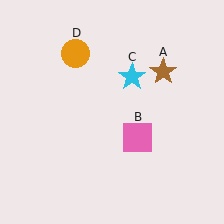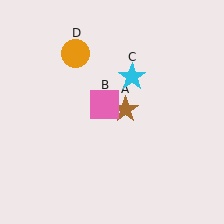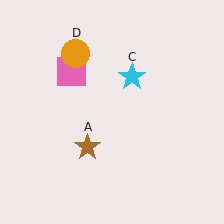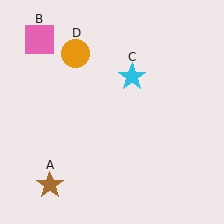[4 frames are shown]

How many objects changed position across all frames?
2 objects changed position: brown star (object A), pink square (object B).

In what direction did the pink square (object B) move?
The pink square (object B) moved up and to the left.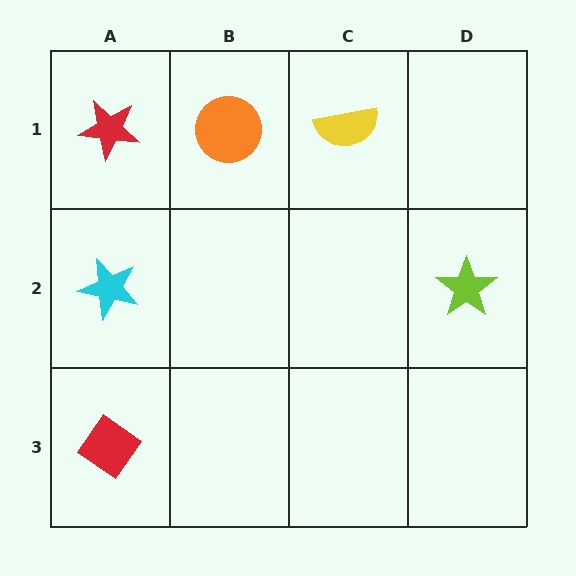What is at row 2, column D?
A lime star.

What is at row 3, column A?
A red diamond.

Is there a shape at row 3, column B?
No, that cell is empty.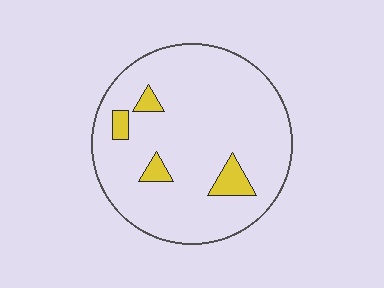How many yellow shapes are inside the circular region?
4.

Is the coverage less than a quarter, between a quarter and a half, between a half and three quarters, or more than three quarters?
Less than a quarter.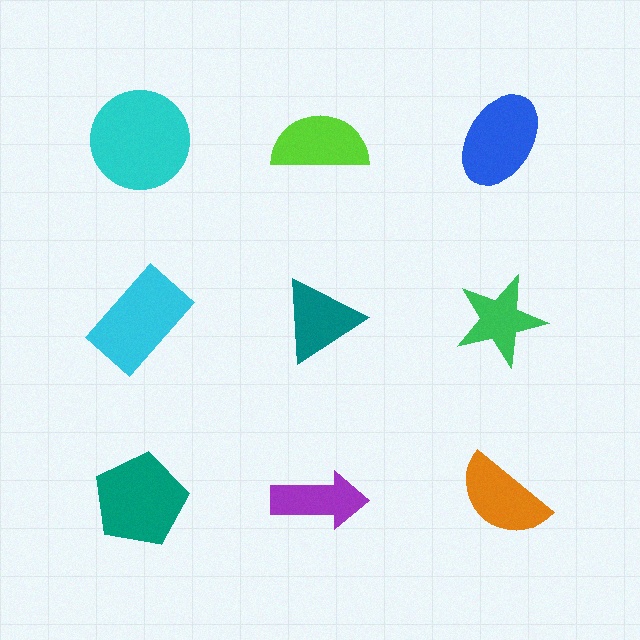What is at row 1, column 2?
A lime semicircle.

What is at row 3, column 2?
A purple arrow.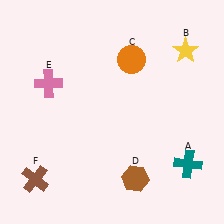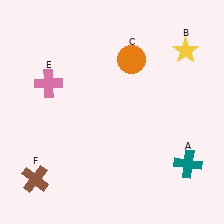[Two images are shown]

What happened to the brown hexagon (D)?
The brown hexagon (D) was removed in Image 2. It was in the bottom-right area of Image 1.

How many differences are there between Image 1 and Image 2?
There is 1 difference between the two images.